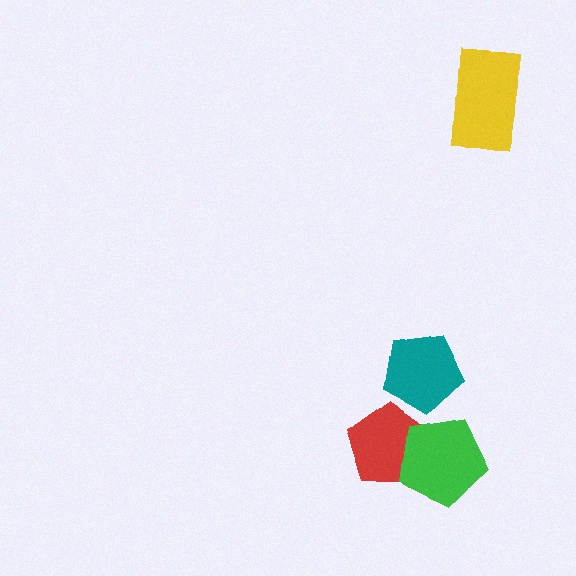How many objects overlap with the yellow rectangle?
0 objects overlap with the yellow rectangle.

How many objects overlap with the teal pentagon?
0 objects overlap with the teal pentagon.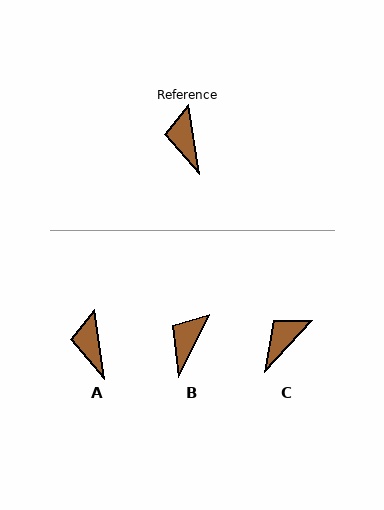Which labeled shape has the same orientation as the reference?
A.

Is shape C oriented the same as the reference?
No, it is off by about 50 degrees.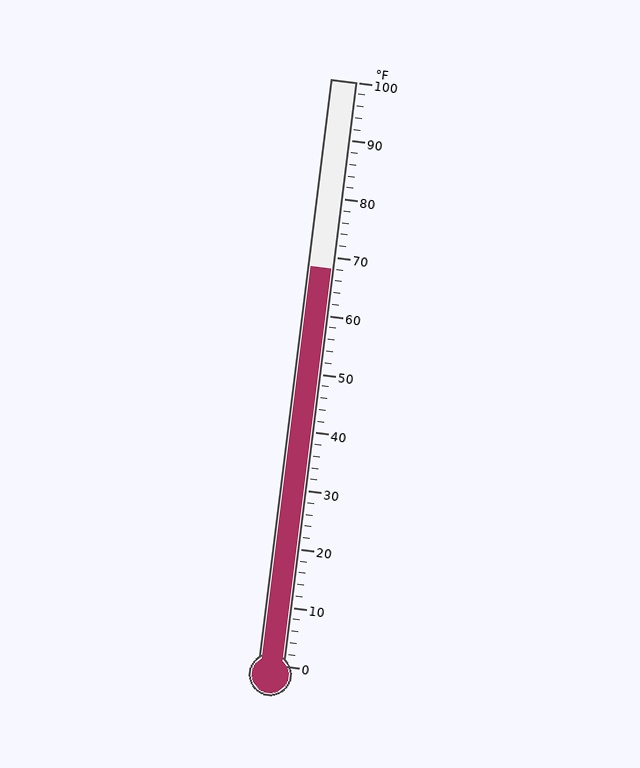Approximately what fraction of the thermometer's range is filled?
The thermometer is filled to approximately 70% of its range.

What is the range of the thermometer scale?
The thermometer scale ranges from 0°F to 100°F.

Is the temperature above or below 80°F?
The temperature is below 80°F.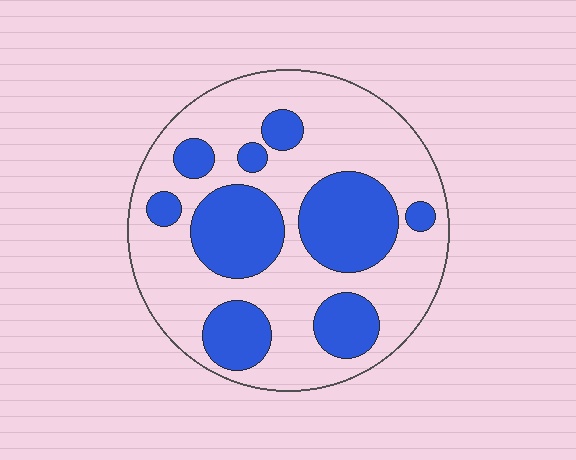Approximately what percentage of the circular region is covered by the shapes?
Approximately 35%.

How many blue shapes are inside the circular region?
9.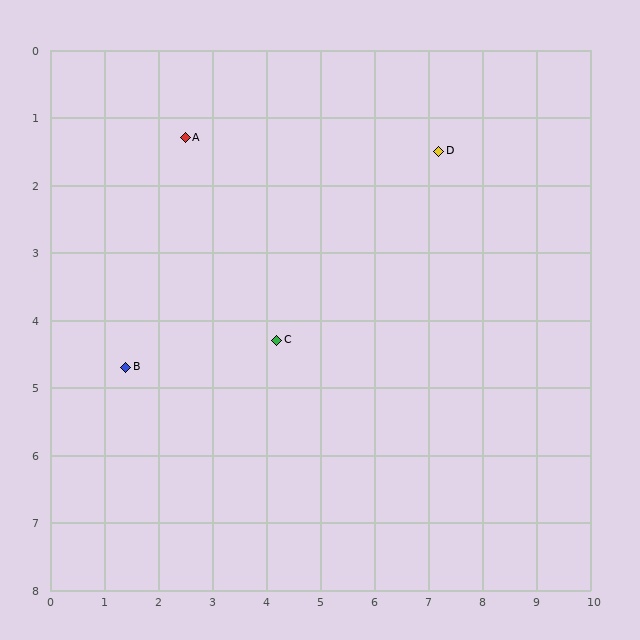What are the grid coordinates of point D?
Point D is at approximately (7.2, 1.5).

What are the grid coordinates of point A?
Point A is at approximately (2.5, 1.3).